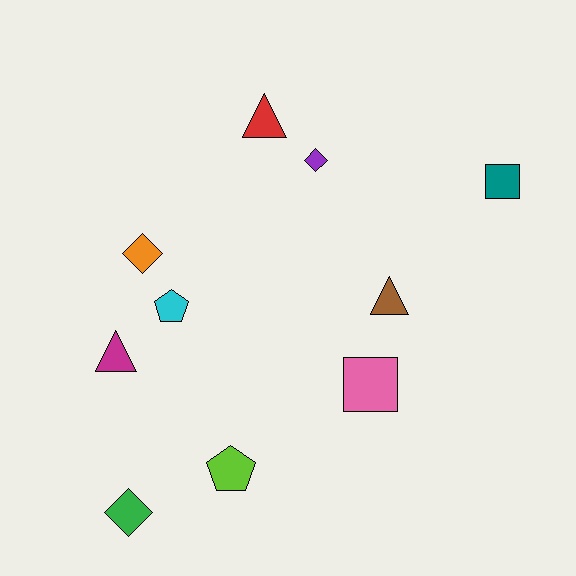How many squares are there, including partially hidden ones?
There are 2 squares.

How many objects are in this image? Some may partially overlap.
There are 10 objects.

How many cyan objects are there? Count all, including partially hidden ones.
There is 1 cyan object.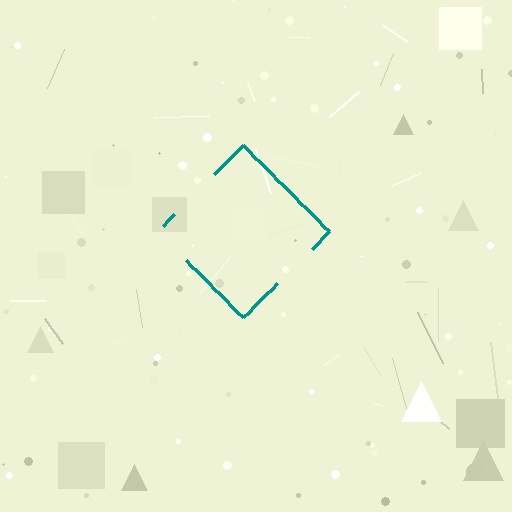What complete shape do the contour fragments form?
The contour fragments form a diamond.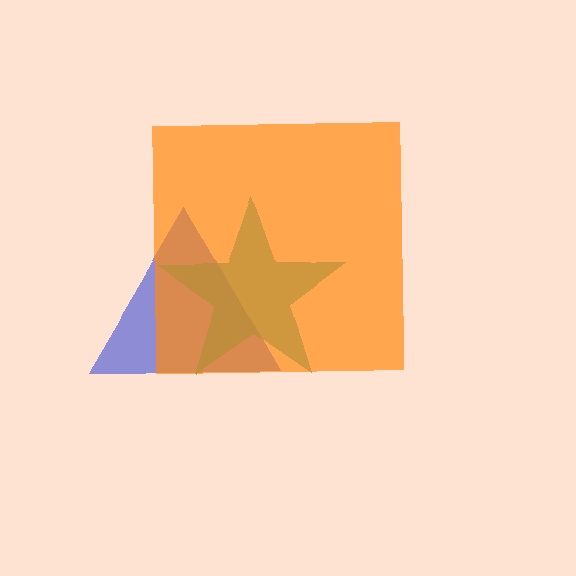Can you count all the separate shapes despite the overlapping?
Yes, there are 3 separate shapes.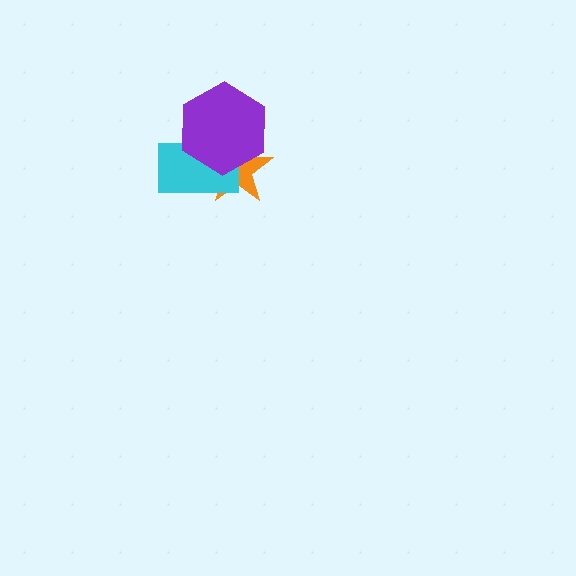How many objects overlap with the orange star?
2 objects overlap with the orange star.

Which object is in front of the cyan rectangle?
The purple hexagon is in front of the cyan rectangle.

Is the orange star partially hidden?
Yes, it is partially covered by another shape.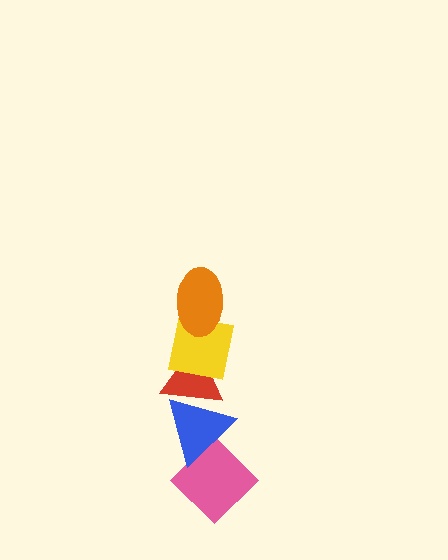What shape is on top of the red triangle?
The yellow square is on top of the red triangle.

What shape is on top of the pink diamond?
The blue triangle is on top of the pink diamond.